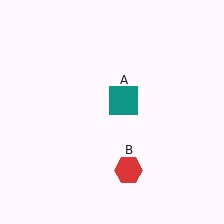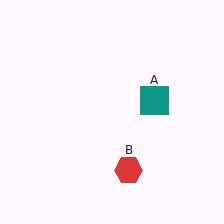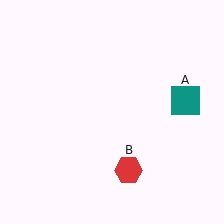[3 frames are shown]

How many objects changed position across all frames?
1 object changed position: teal square (object A).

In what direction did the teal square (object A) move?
The teal square (object A) moved right.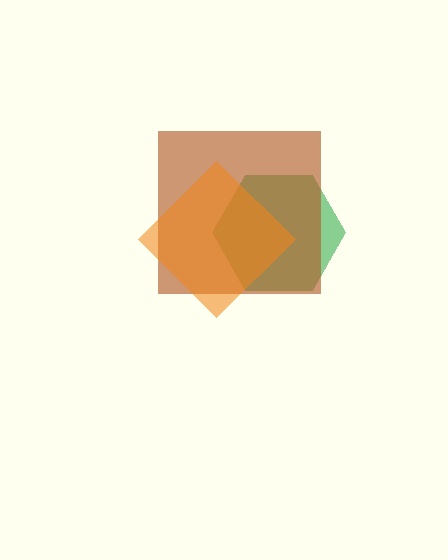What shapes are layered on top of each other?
The layered shapes are: a green hexagon, a brown square, an orange diamond.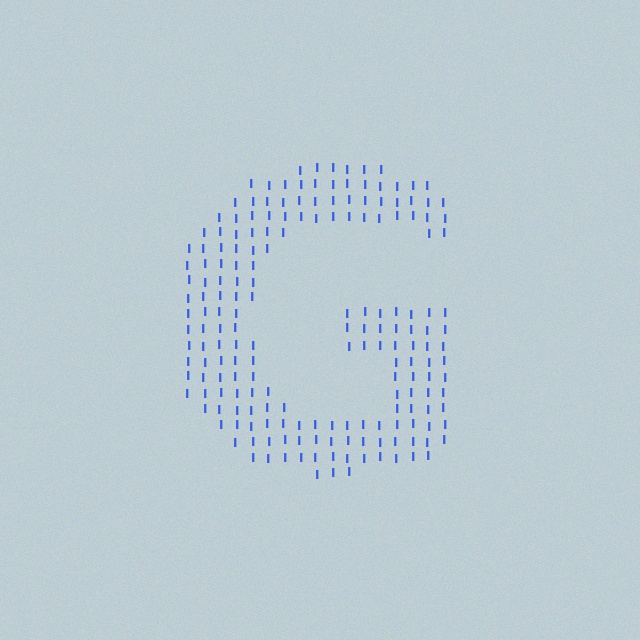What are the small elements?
The small elements are letter I's.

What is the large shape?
The large shape is the letter G.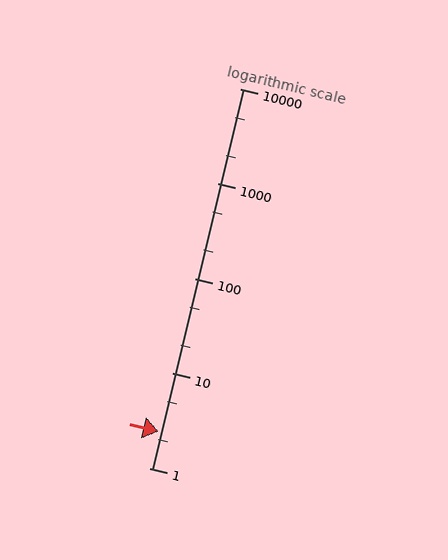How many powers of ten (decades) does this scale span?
The scale spans 4 decades, from 1 to 10000.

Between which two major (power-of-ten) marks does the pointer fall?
The pointer is between 1 and 10.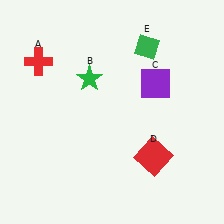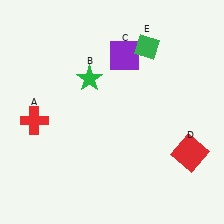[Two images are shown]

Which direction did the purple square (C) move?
The purple square (C) moved left.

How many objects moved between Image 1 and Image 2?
3 objects moved between the two images.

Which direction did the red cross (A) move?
The red cross (A) moved down.